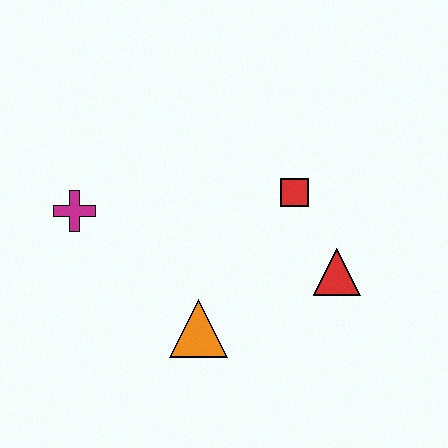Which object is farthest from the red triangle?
The magenta cross is farthest from the red triangle.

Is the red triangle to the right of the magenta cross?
Yes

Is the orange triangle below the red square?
Yes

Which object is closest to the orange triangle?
The red triangle is closest to the orange triangle.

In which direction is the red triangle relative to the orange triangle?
The red triangle is to the right of the orange triangle.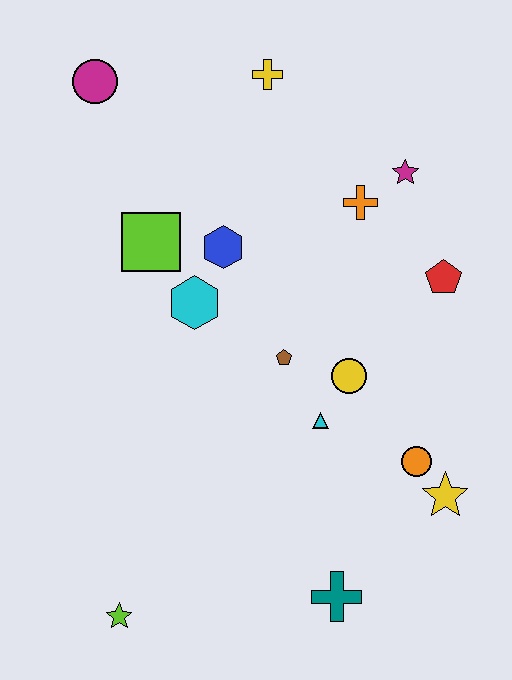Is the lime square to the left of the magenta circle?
No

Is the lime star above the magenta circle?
No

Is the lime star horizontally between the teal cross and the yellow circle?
No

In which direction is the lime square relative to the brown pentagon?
The lime square is to the left of the brown pentagon.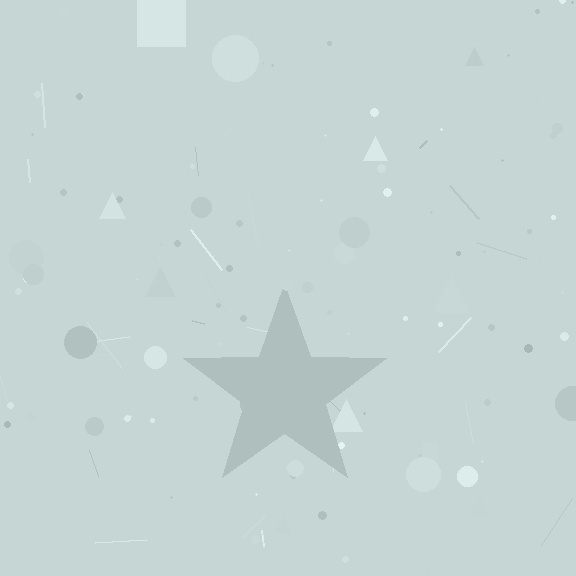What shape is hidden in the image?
A star is hidden in the image.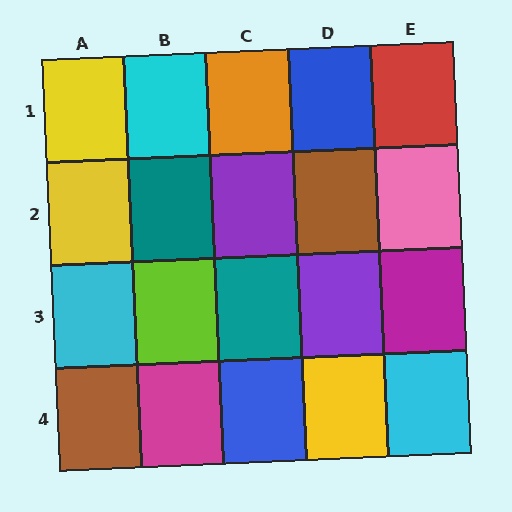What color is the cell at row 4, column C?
Blue.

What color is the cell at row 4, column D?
Yellow.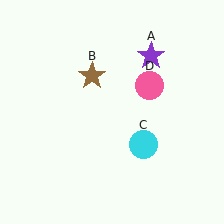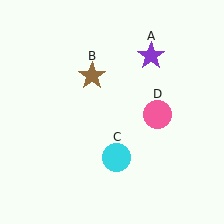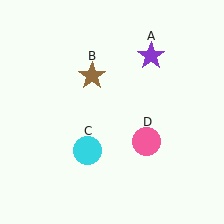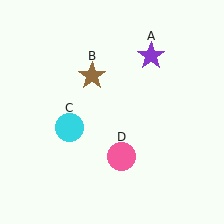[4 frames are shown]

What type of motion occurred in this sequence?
The cyan circle (object C), pink circle (object D) rotated clockwise around the center of the scene.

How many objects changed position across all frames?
2 objects changed position: cyan circle (object C), pink circle (object D).